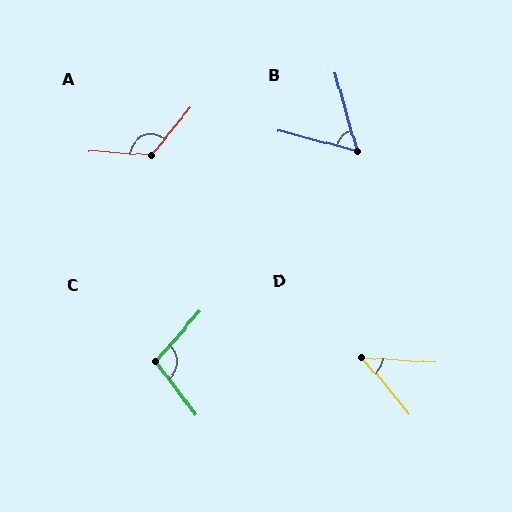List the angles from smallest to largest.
D (46°), B (59°), C (102°), A (125°).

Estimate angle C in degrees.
Approximately 102 degrees.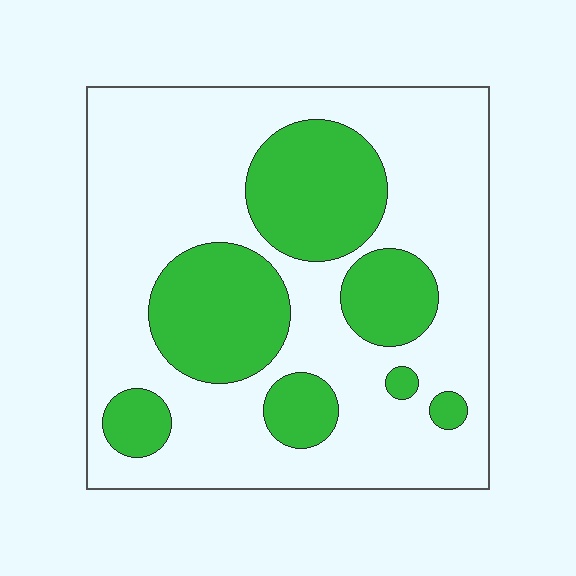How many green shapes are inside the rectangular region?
7.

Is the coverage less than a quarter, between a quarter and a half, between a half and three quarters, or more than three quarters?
Between a quarter and a half.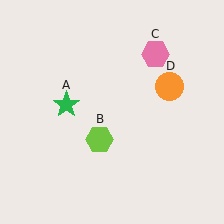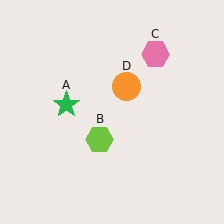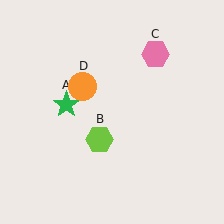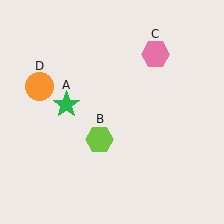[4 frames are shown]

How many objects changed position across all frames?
1 object changed position: orange circle (object D).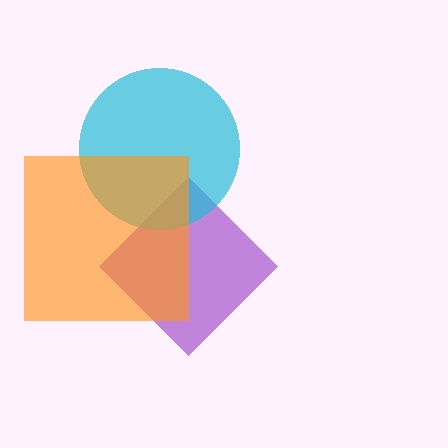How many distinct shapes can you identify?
There are 3 distinct shapes: a purple diamond, a cyan circle, an orange square.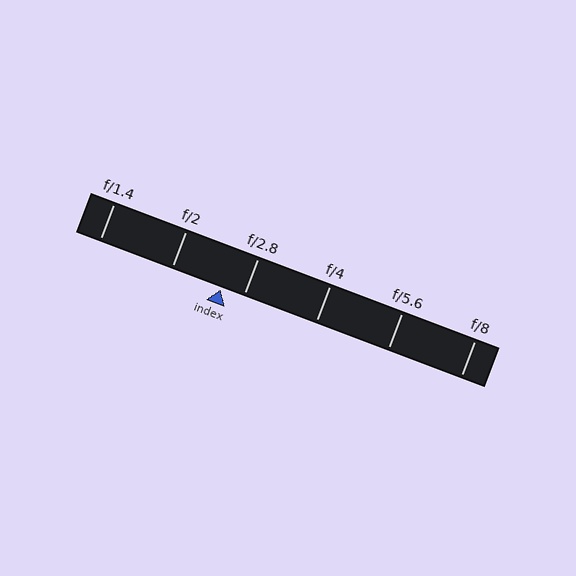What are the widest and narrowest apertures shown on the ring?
The widest aperture shown is f/1.4 and the narrowest is f/8.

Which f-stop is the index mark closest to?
The index mark is closest to f/2.8.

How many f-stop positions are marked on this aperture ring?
There are 6 f-stop positions marked.